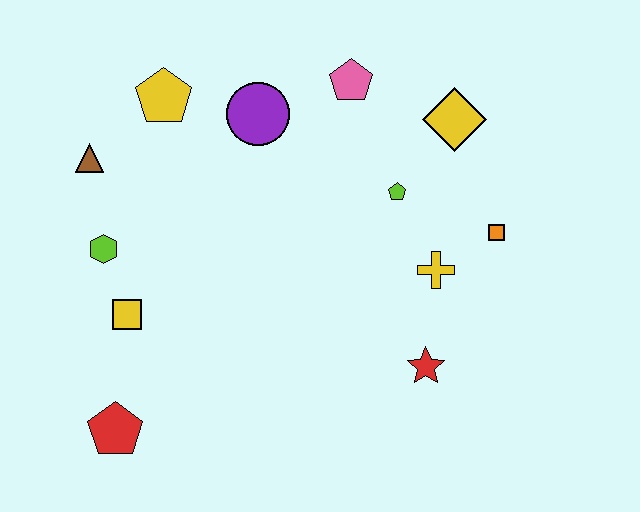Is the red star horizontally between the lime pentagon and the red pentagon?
No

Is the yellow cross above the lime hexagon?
No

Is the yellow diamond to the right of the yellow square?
Yes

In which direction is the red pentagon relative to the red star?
The red pentagon is to the left of the red star.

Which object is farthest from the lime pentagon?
The red pentagon is farthest from the lime pentagon.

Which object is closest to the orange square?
The yellow cross is closest to the orange square.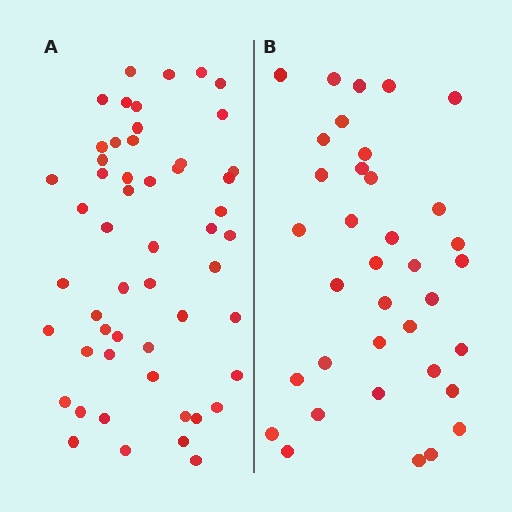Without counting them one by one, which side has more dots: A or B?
Region A (the left region) has more dots.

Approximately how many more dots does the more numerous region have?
Region A has approximately 15 more dots than region B.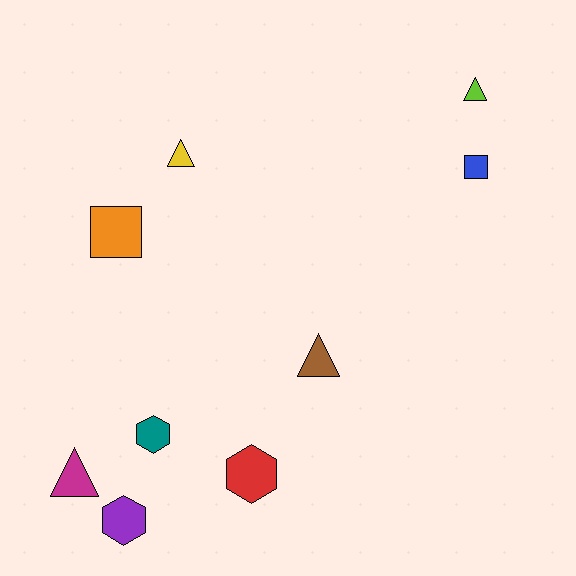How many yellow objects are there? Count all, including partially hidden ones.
There is 1 yellow object.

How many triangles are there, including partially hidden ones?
There are 4 triangles.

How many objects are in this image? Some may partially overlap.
There are 9 objects.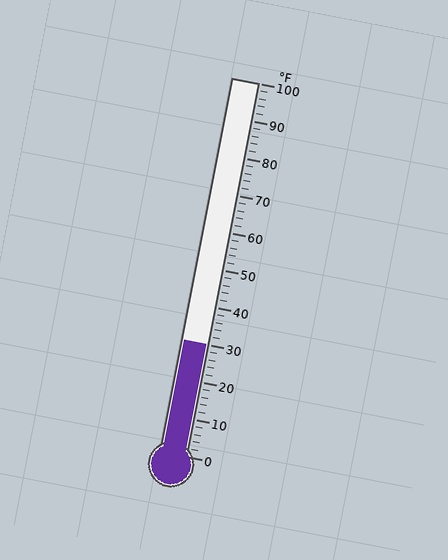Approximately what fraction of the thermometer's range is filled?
The thermometer is filled to approximately 30% of its range.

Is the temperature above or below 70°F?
The temperature is below 70°F.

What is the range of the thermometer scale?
The thermometer scale ranges from 0°F to 100°F.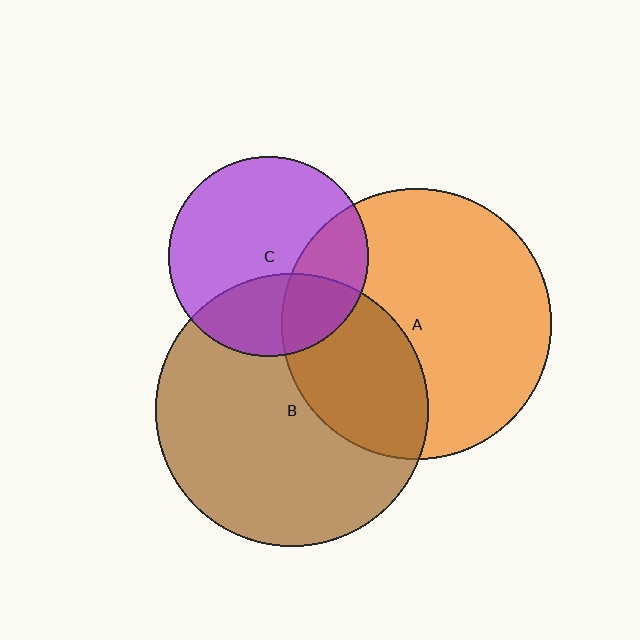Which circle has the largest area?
Circle B (brown).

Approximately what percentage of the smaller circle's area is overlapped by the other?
Approximately 25%.